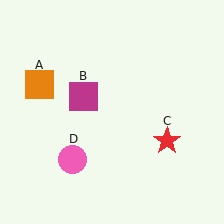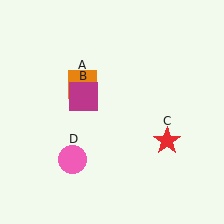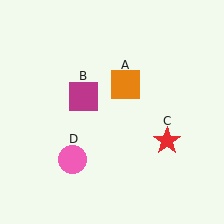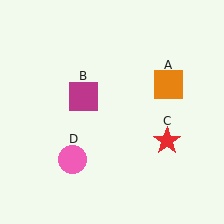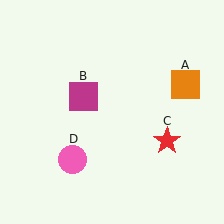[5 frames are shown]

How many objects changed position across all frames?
1 object changed position: orange square (object A).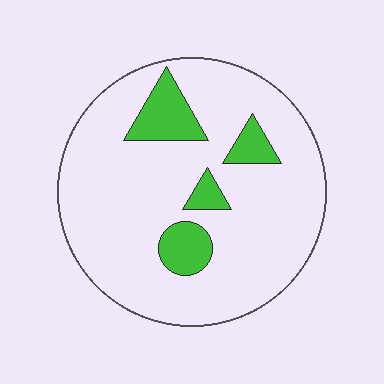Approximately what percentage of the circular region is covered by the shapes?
Approximately 15%.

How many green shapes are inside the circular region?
4.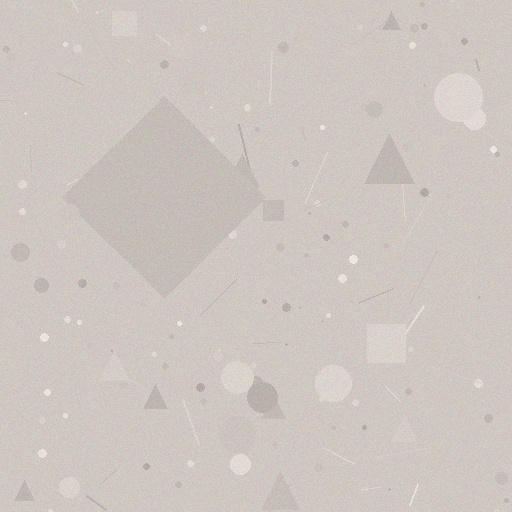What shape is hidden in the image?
A diamond is hidden in the image.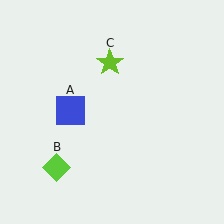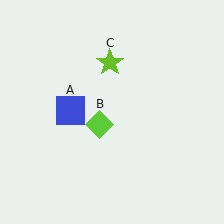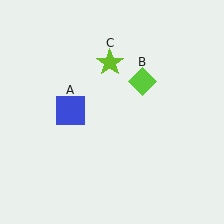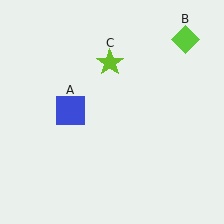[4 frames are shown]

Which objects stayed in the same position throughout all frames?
Blue square (object A) and lime star (object C) remained stationary.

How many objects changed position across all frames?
1 object changed position: lime diamond (object B).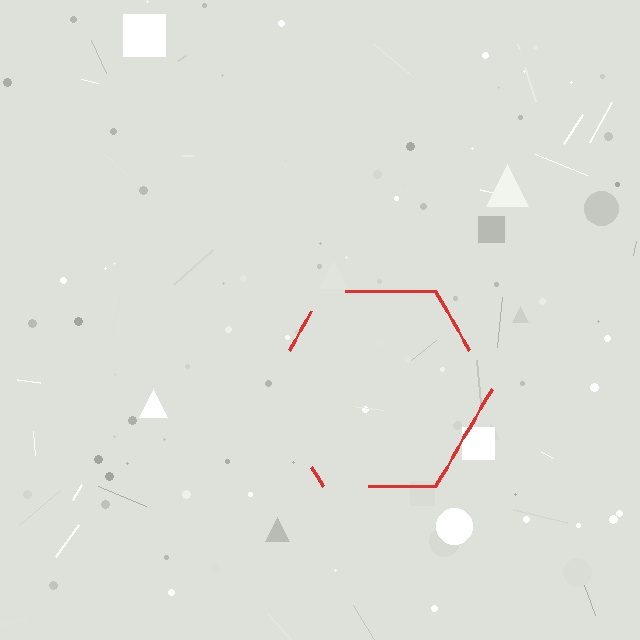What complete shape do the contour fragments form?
The contour fragments form a hexagon.